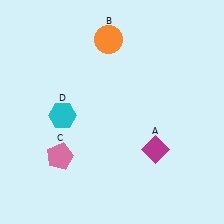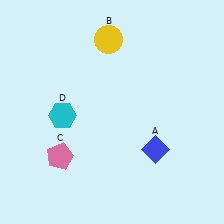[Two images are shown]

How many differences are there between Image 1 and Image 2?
There are 2 differences between the two images.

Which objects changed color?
A changed from magenta to blue. B changed from orange to yellow.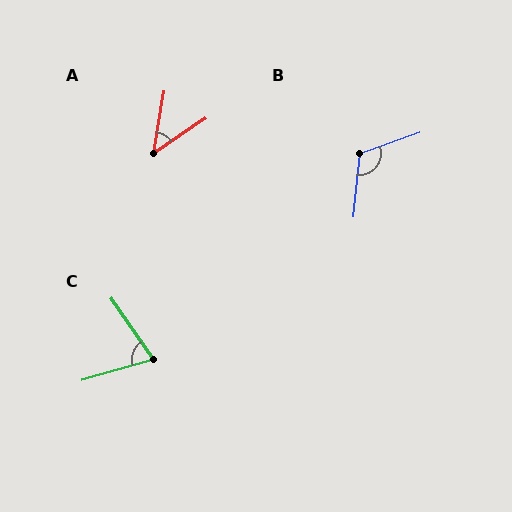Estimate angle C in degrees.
Approximately 71 degrees.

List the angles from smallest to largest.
A (46°), C (71°), B (116°).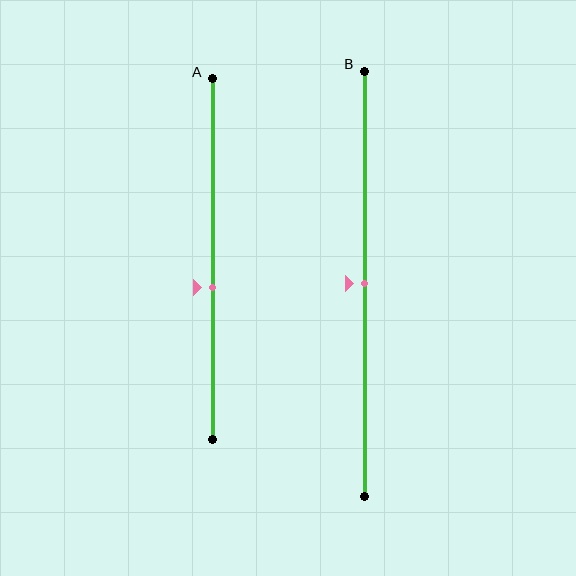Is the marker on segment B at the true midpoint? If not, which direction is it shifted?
Yes, the marker on segment B is at the true midpoint.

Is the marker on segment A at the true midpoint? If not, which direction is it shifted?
No, the marker on segment A is shifted downward by about 8% of the segment length.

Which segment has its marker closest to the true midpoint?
Segment B has its marker closest to the true midpoint.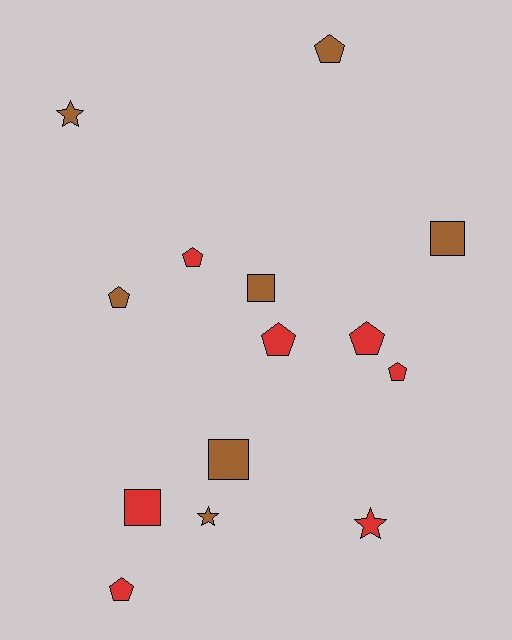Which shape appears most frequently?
Pentagon, with 7 objects.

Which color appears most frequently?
Red, with 7 objects.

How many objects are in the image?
There are 14 objects.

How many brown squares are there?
There are 3 brown squares.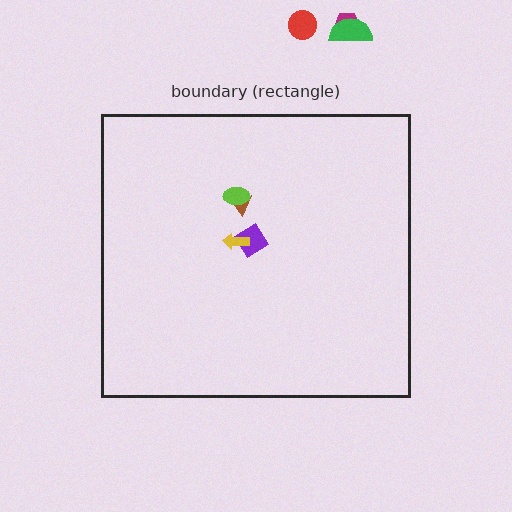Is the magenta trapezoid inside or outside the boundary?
Outside.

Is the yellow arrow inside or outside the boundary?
Inside.